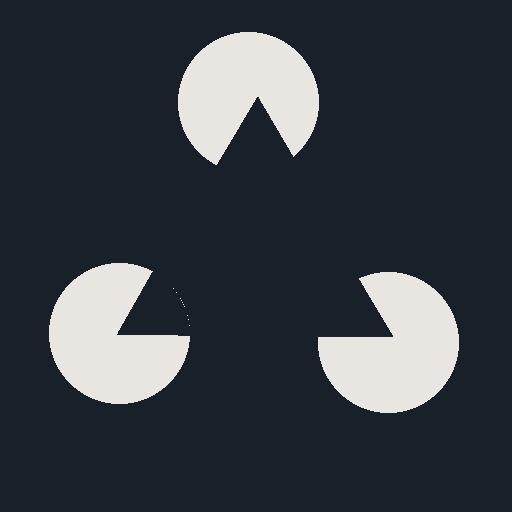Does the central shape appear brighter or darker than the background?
It typically appears slightly darker than the background, even though no actual brightness change is drawn.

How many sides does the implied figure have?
3 sides.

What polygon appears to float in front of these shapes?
An illusory triangle — its edges are inferred from the aligned wedge cuts in the pac-man discs, not physically drawn.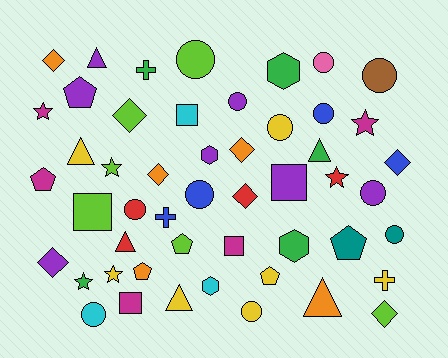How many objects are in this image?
There are 50 objects.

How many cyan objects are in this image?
There are 3 cyan objects.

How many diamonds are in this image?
There are 8 diamonds.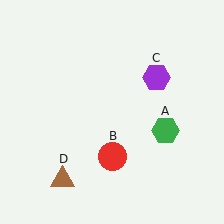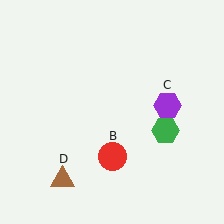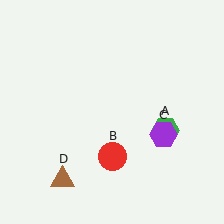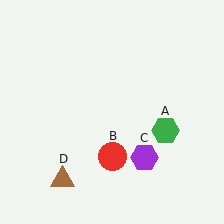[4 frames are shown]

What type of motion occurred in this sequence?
The purple hexagon (object C) rotated clockwise around the center of the scene.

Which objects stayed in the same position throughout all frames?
Green hexagon (object A) and red circle (object B) and brown triangle (object D) remained stationary.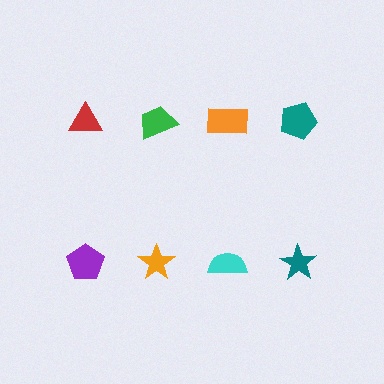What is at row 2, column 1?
A purple pentagon.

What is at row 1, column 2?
A green trapezoid.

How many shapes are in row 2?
4 shapes.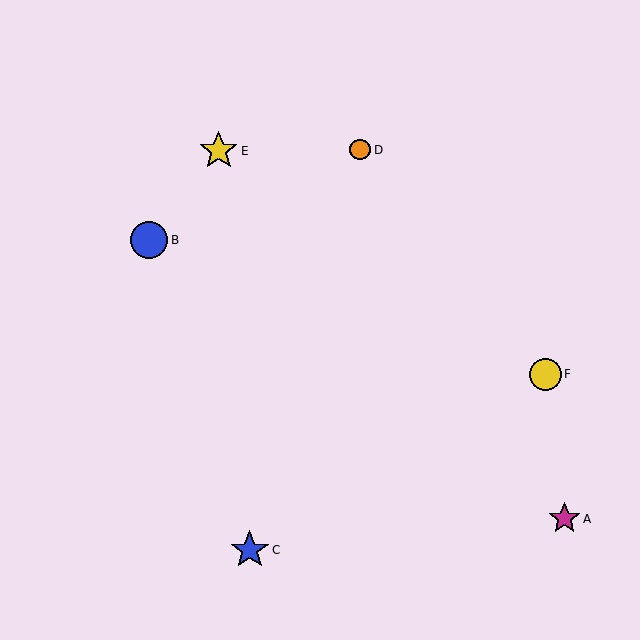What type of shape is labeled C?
Shape C is a blue star.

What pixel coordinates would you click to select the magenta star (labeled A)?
Click at (564, 519) to select the magenta star A.